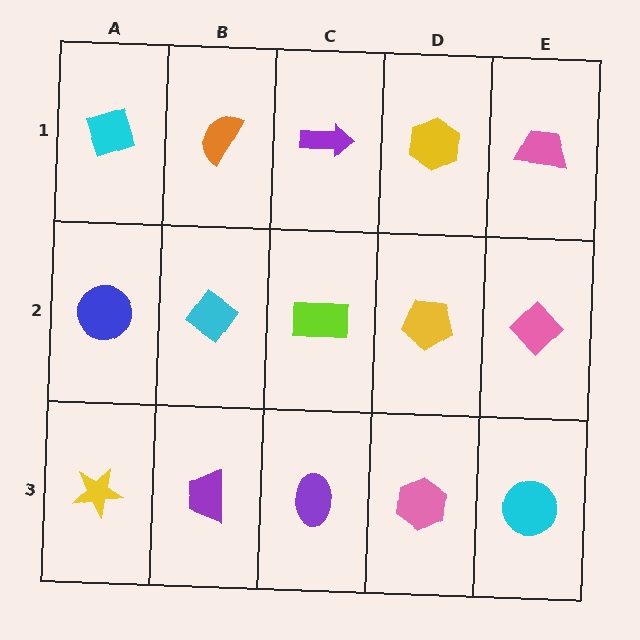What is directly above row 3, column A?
A blue circle.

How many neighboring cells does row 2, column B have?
4.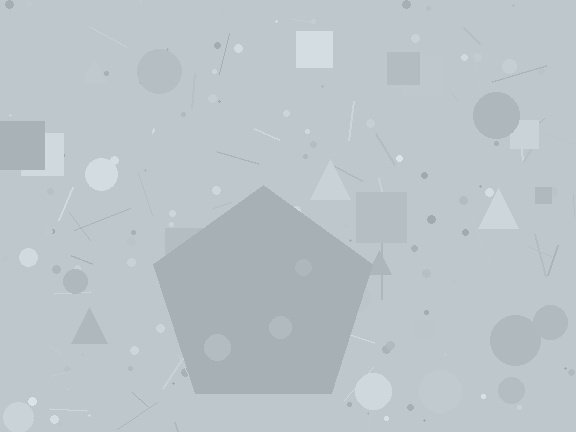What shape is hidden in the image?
A pentagon is hidden in the image.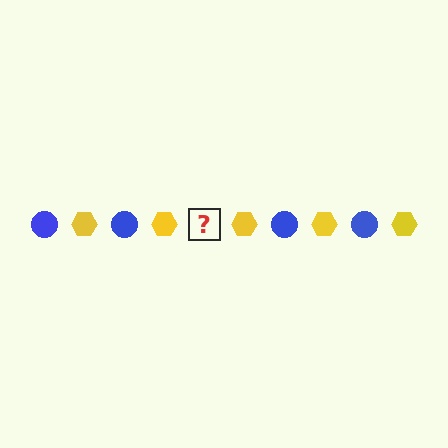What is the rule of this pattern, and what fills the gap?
The rule is that the pattern alternates between blue circle and yellow hexagon. The gap should be filled with a blue circle.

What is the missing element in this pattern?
The missing element is a blue circle.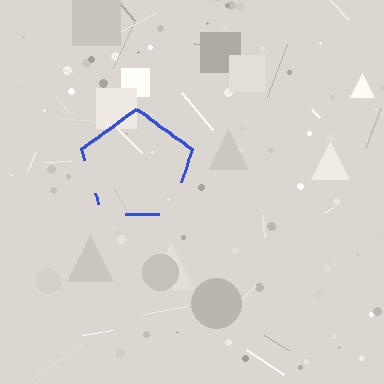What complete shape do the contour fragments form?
The contour fragments form a pentagon.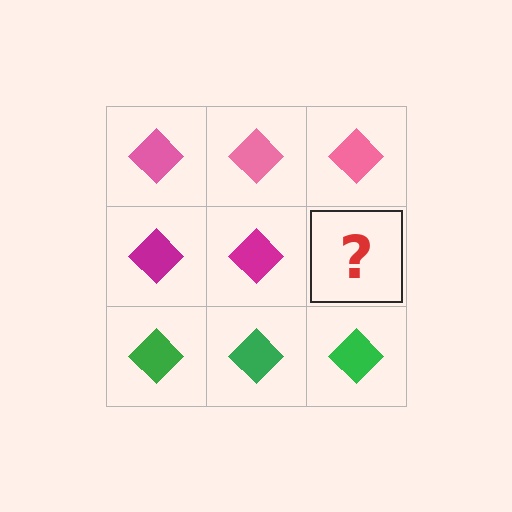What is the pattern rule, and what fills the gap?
The rule is that each row has a consistent color. The gap should be filled with a magenta diamond.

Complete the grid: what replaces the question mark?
The question mark should be replaced with a magenta diamond.